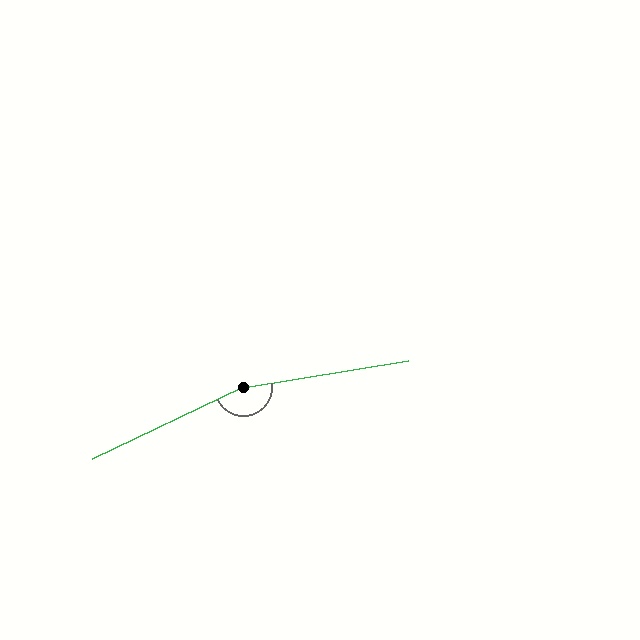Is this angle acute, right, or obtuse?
It is obtuse.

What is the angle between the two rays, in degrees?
Approximately 164 degrees.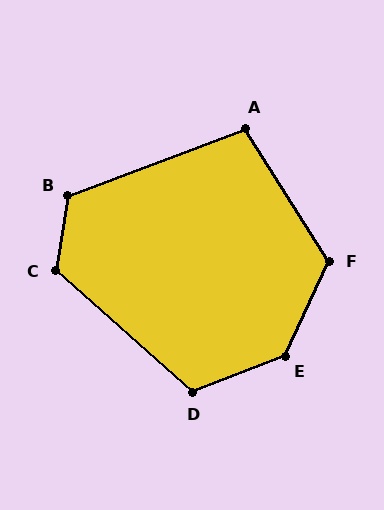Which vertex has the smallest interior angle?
A, at approximately 102 degrees.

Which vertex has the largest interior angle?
E, at approximately 136 degrees.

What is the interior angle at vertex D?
Approximately 117 degrees (obtuse).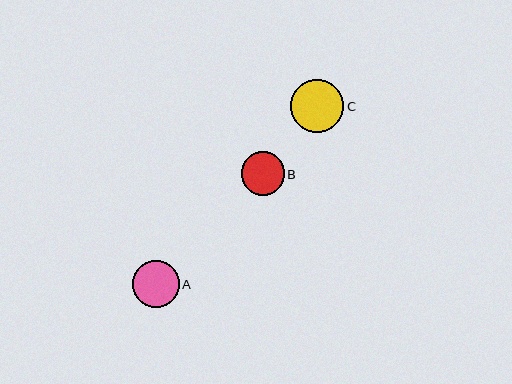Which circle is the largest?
Circle C is the largest with a size of approximately 53 pixels.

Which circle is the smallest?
Circle B is the smallest with a size of approximately 43 pixels.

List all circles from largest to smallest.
From largest to smallest: C, A, B.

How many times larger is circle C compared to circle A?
Circle C is approximately 1.1 times the size of circle A.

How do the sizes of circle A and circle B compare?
Circle A and circle B are approximately the same size.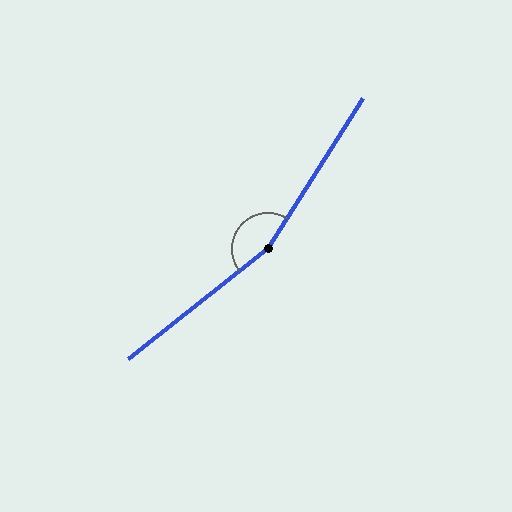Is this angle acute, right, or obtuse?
It is obtuse.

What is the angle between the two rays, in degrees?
Approximately 161 degrees.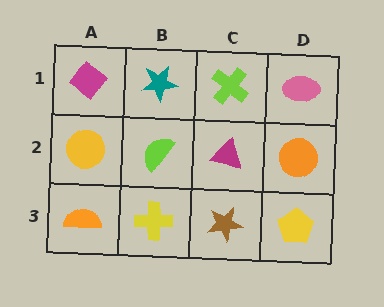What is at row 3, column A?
An orange semicircle.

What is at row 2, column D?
An orange circle.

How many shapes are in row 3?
4 shapes.